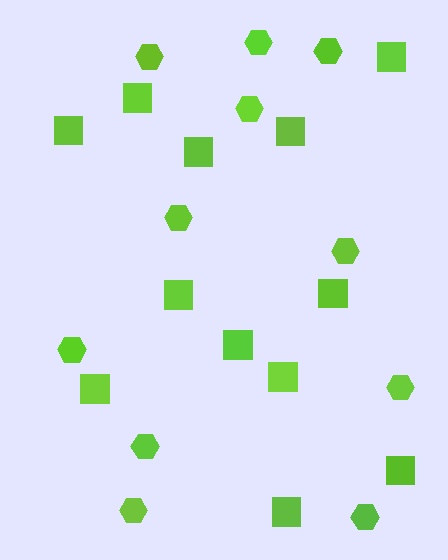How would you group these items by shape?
There are 2 groups: one group of squares (12) and one group of hexagons (11).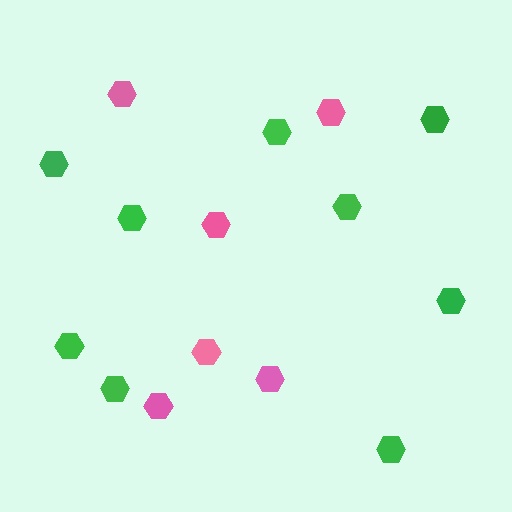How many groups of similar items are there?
There are 2 groups: one group of green hexagons (9) and one group of pink hexagons (6).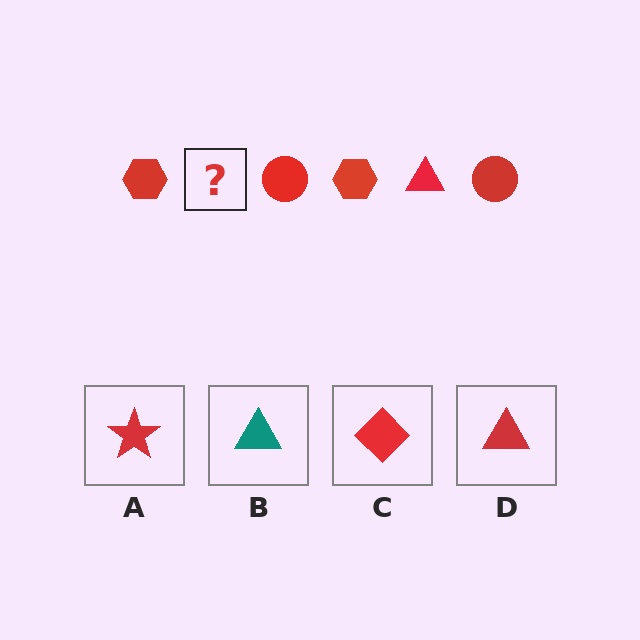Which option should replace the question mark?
Option D.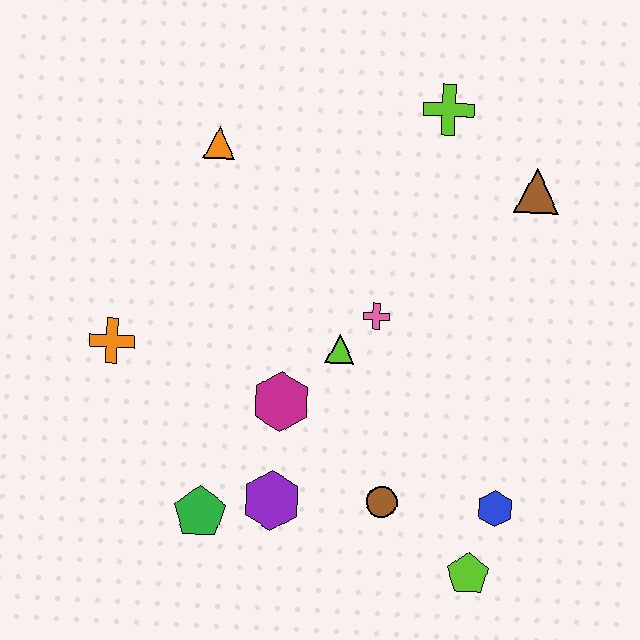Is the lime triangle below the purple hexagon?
No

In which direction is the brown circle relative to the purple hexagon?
The brown circle is to the right of the purple hexagon.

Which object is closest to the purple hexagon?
The green pentagon is closest to the purple hexagon.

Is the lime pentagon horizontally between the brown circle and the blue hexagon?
Yes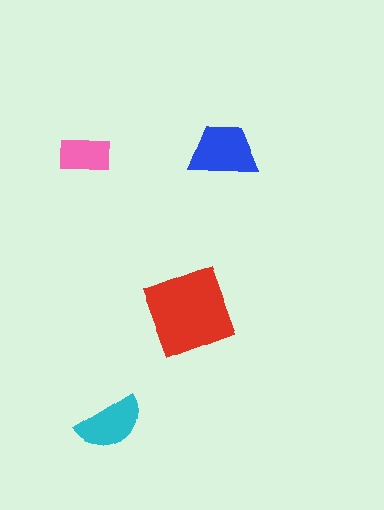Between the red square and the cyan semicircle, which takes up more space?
The red square.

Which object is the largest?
The red square.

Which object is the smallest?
The pink rectangle.